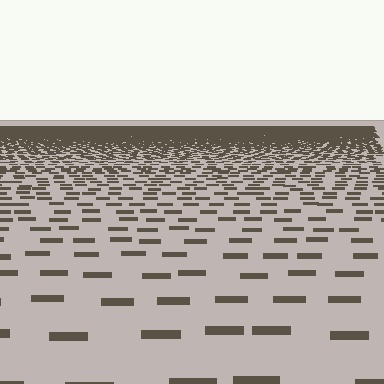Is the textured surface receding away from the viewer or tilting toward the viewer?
The surface is receding away from the viewer. Texture elements get smaller and denser toward the top.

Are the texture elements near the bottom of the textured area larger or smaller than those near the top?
Larger. Near the bottom, elements are closer to the viewer and appear at a bigger on-screen size.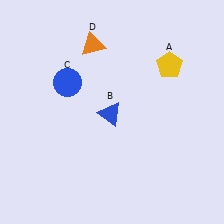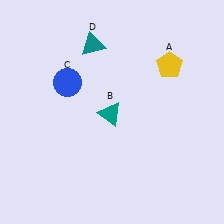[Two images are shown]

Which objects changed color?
B changed from blue to teal. D changed from orange to teal.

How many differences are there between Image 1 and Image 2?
There are 2 differences between the two images.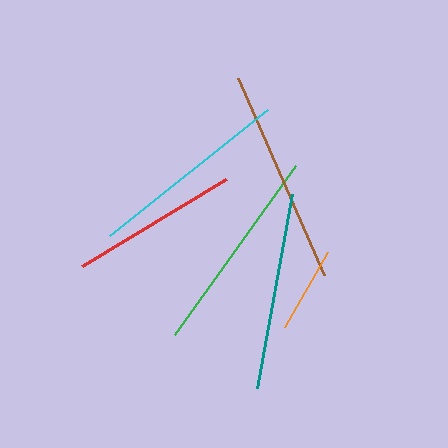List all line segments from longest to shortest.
From longest to shortest: brown, green, cyan, teal, red, orange.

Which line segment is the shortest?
The orange line is the shortest at approximately 87 pixels.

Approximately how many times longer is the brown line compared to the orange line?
The brown line is approximately 2.5 times the length of the orange line.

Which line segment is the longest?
The brown line is the longest at approximately 215 pixels.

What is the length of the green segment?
The green segment is approximately 208 pixels long.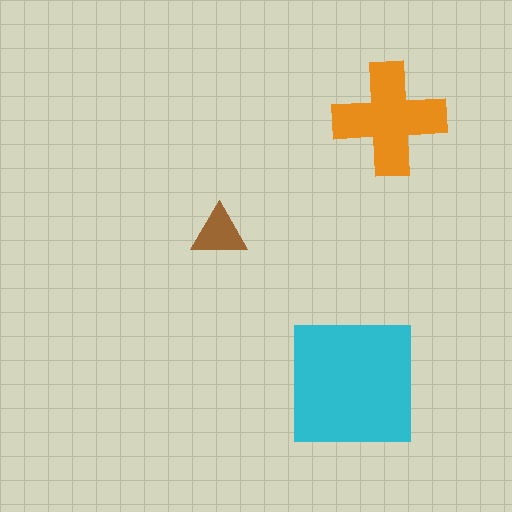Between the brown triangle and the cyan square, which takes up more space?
The cyan square.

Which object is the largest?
The cyan square.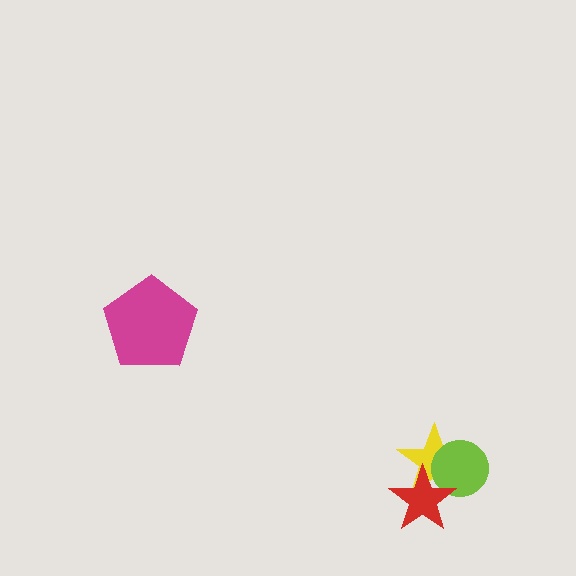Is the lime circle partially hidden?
Yes, it is partially covered by another shape.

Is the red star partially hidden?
No, no other shape covers it.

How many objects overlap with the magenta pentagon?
0 objects overlap with the magenta pentagon.